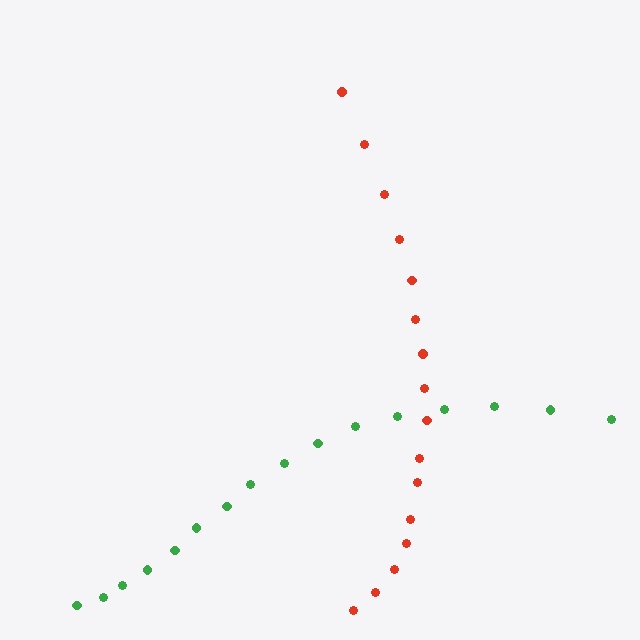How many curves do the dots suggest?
There are 2 distinct paths.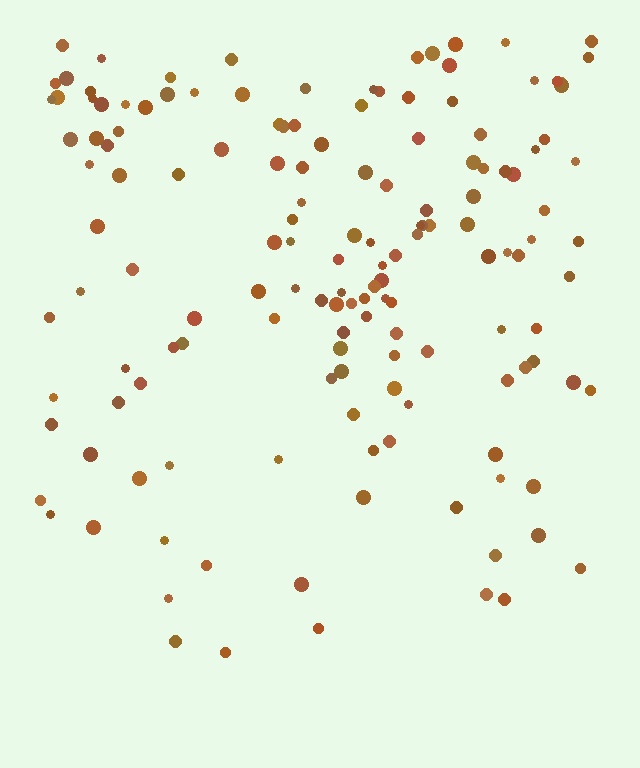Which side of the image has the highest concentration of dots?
The top.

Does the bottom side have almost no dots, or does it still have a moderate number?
Still a moderate number, just noticeably fewer than the top.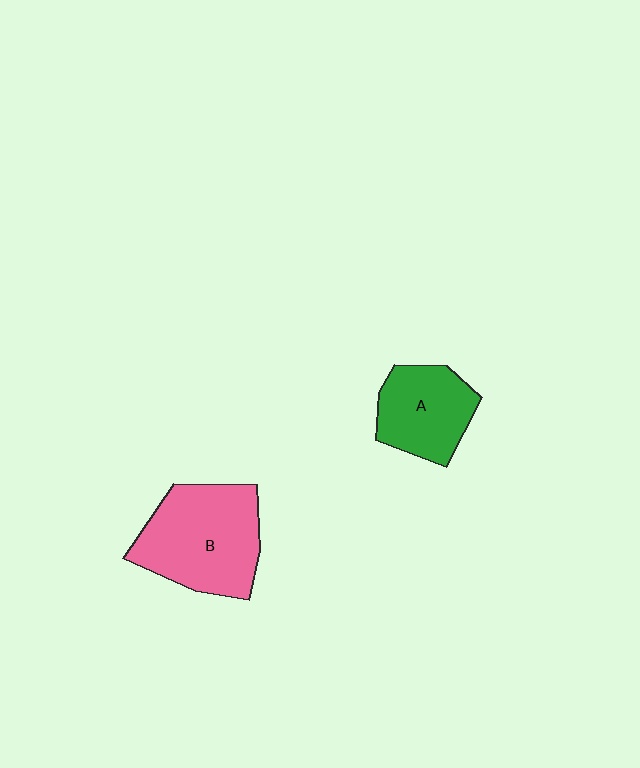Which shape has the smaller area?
Shape A (green).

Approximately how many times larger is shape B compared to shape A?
Approximately 1.5 times.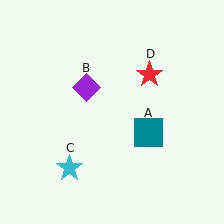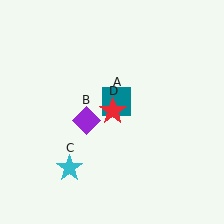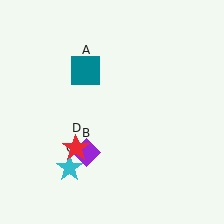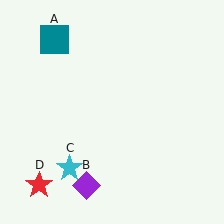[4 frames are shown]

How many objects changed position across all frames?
3 objects changed position: teal square (object A), purple diamond (object B), red star (object D).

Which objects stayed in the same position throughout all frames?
Cyan star (object C) remained stationary.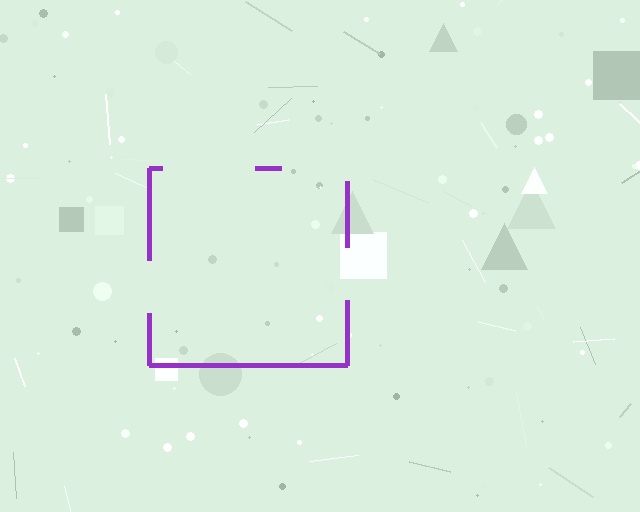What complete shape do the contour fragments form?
The contour fragments form a square.